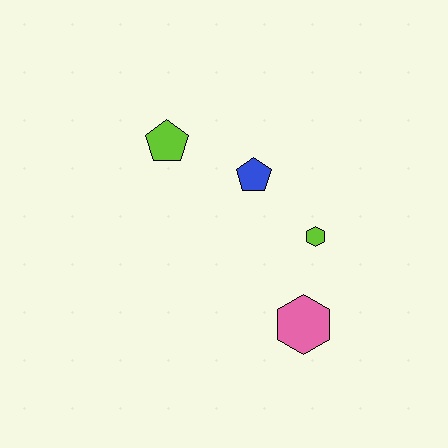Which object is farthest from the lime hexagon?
The lime pentagon is farthest from the lime hexagon.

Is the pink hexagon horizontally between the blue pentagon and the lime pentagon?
No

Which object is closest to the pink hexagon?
The lime hexagon is closest to the pink hexagon.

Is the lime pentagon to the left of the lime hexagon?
Yes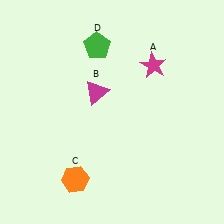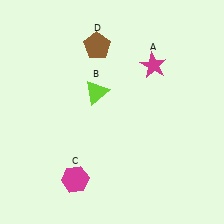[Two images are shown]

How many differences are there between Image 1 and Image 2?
There are 3 differences between the two images.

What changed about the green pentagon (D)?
In Image 1, D is green. In Image 2, it changed to brown.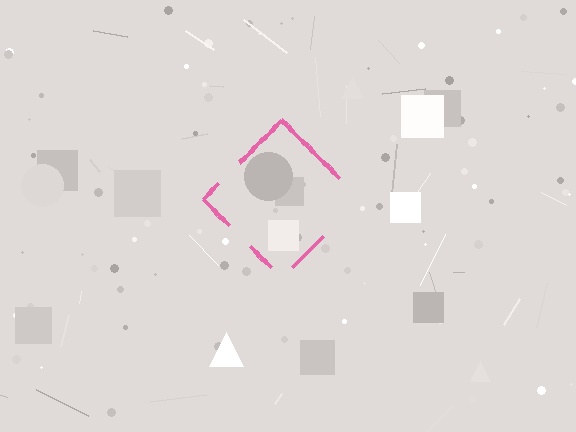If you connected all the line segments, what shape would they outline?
They would outline a diamond.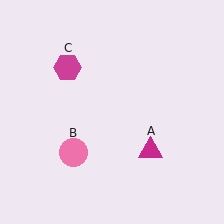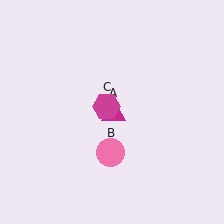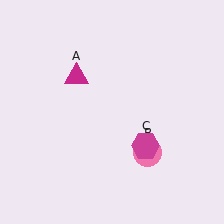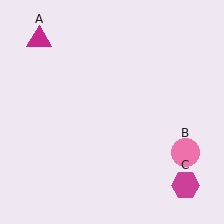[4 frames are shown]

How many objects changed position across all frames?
3 objects changed position: magenta triangle (object A), pink circle (object B), magenta hexagon (object C).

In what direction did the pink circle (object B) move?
The pink circle (object B) moved right.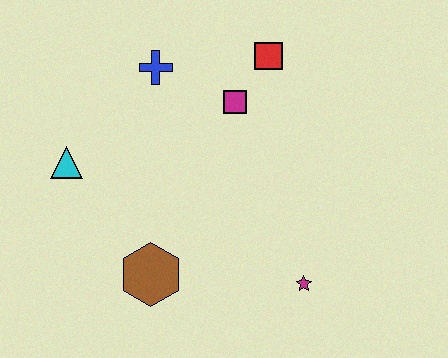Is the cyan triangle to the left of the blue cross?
Yes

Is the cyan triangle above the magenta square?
No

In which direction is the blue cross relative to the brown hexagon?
The blue cross is above the brown hexagon.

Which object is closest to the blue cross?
The magenta square is closest to the blue cross.